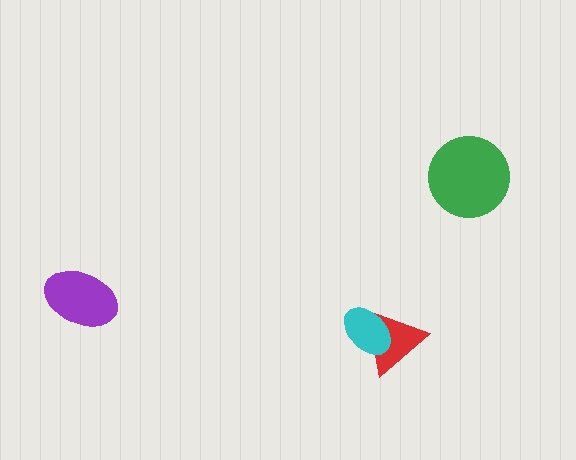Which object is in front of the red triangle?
The cyan ellipse is in front of the red triangle.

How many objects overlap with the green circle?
0 objects overlap with the green circle.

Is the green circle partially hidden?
No, no other shape covers it.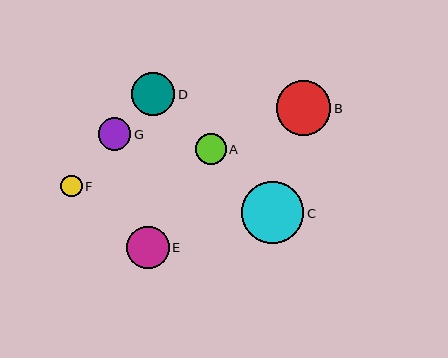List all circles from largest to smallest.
From largest to smallest: C, B, D, E, G, A, F.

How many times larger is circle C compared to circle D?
Circle C is approximately 1.4 times the size of circle D.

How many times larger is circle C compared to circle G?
Circle C is approximately 1.9 times the size of circle G.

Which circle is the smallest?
Circle F is the smallest with a size of approximately 21 pixels.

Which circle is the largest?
Circle C is the largest with a size of approximately 62 pixels.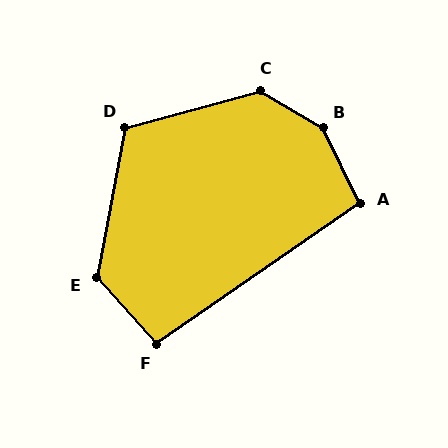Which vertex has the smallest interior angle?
F, at approximately 97 degrees.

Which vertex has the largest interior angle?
B, at approximately 147 degrees.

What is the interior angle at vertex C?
Approximately 134 degrees (obtuse).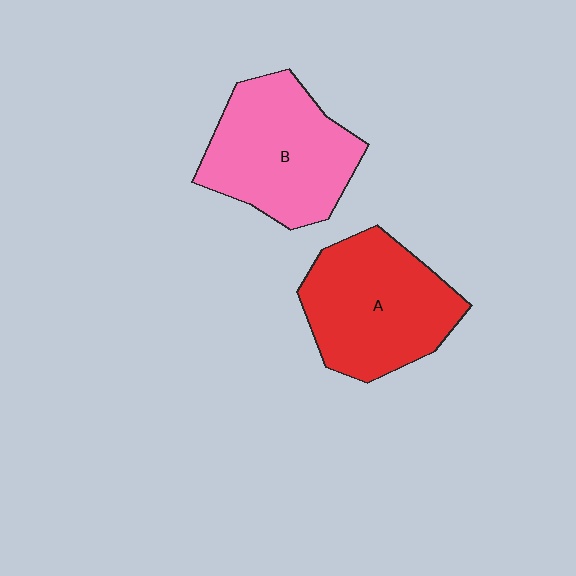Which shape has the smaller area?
Shape B (pink).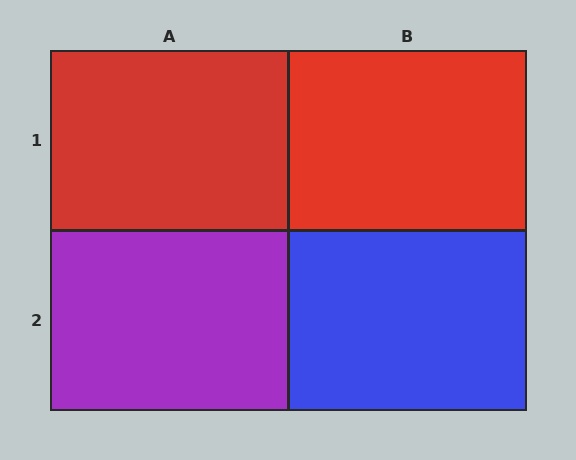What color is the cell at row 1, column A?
Red.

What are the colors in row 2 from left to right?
Purple, blue.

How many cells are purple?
1 cell is purple.